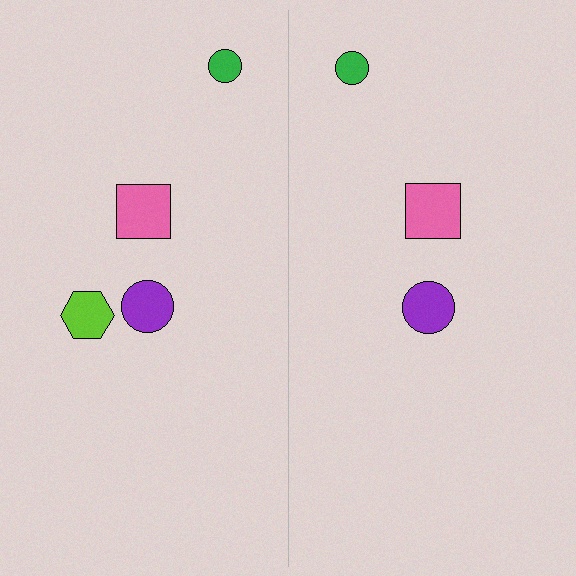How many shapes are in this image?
There are 7 shapes in this image.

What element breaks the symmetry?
A lime hexagon is missing from the right side.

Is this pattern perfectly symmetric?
No, the pattern is not perfectly symmetric. A lime hexagon is missing from the right side.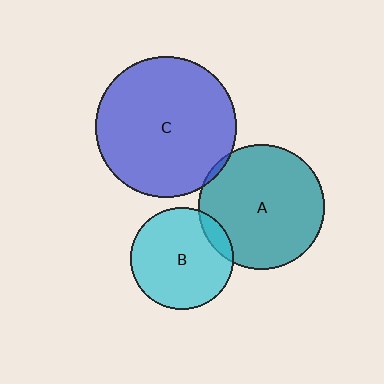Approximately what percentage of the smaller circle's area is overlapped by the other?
Approximately 10%.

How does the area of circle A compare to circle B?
Approximately 1.5 times.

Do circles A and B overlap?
Yes.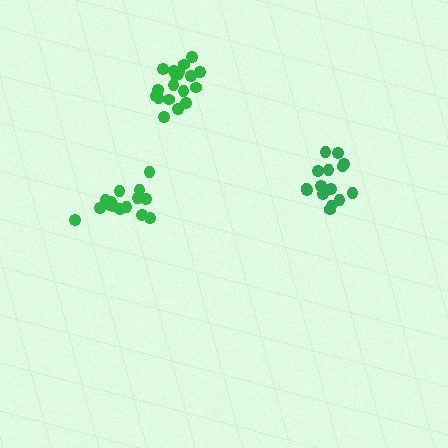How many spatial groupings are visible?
There are 3 spatial groupings.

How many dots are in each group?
Group 1: 15 dots, Group 2: 15 dots, Group 3: 19 dots (49 total).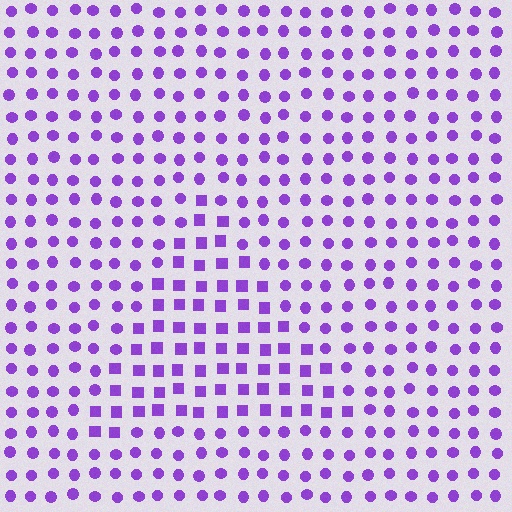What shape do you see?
I see a triangle.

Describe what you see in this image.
The image is filled with small purple elements arranged in a uniform grid. A triangle-shaped region contains squares, while the surrounding area contains circles. The boundary is defined purely by the change in element shape.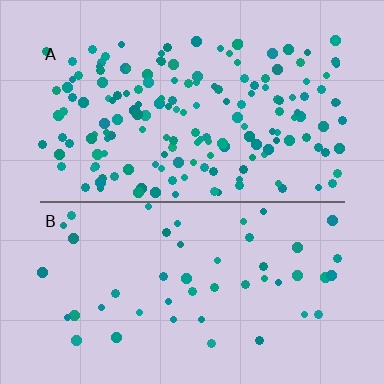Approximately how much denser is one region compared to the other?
Approximately 3.5× — region A over region B.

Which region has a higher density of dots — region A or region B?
A (the top).